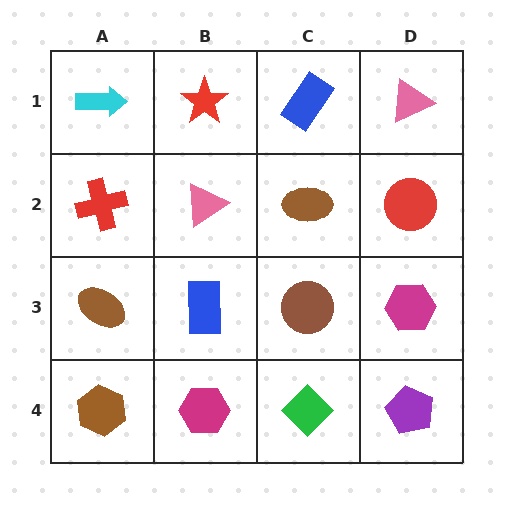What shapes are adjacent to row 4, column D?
A magenta hexagon (row 3, column D), a green diamond (row 4, column C).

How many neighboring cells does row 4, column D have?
2.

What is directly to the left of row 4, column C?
A magenta hexagon.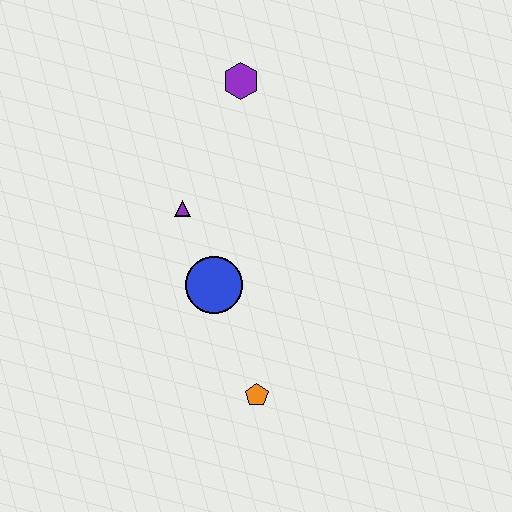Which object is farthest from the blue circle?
The purple hexagon is farthest from the blue circle.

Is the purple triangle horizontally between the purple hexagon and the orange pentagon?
No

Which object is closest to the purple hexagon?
The purple triangle is closest to the purple hexagon.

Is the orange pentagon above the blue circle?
No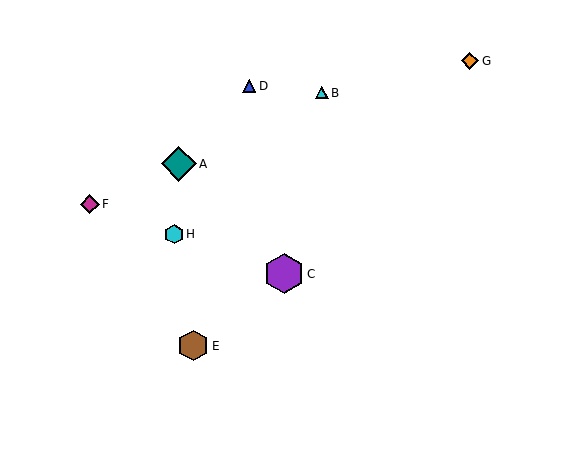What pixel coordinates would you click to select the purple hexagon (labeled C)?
Click at (284, 274) to select the purple hexagon C.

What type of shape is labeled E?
Shape E is a brown hexagon.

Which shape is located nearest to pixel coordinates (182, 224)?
The cyan hexagon (labeled H) at (174, 234) is nearest to that location.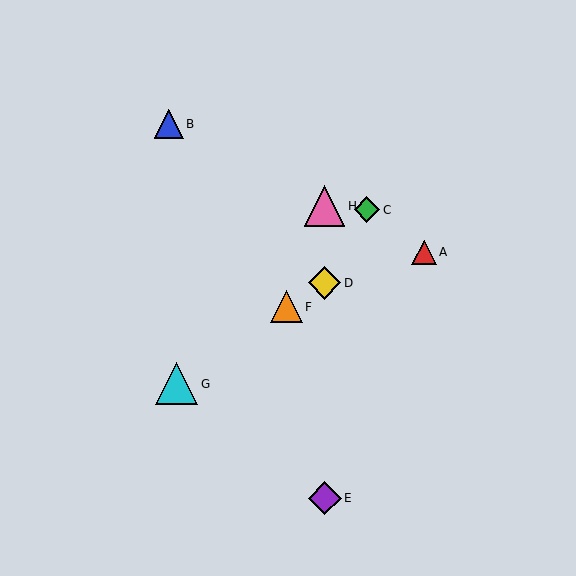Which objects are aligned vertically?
Objects D, E, H are aligned vertically.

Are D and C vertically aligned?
No, D is at x≈325 and C is at x≈367.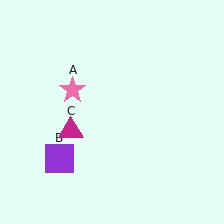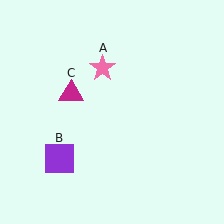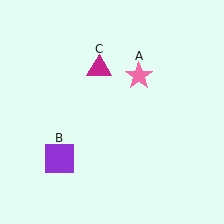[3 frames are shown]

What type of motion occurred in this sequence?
The pink star (object A), magenta triangle (object C) rotated clockwise around the center of the scene.